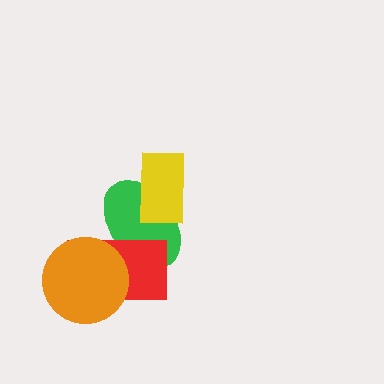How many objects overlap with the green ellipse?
3 objects overlap with the green ellipse.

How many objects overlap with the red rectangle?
2 objects overlap with the red rectangle.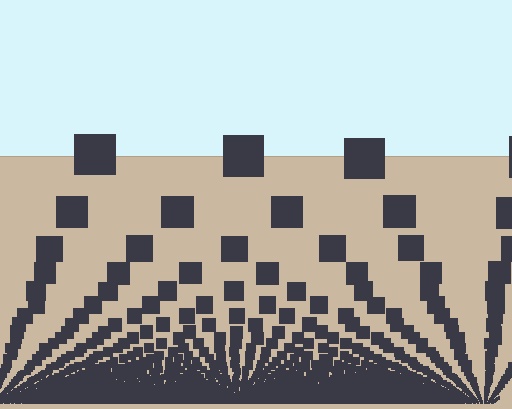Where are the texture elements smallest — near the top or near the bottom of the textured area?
Near the bottom.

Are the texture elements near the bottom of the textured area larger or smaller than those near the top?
Smaller. The gradient is inverted — elements near the bottom are smaller and denser.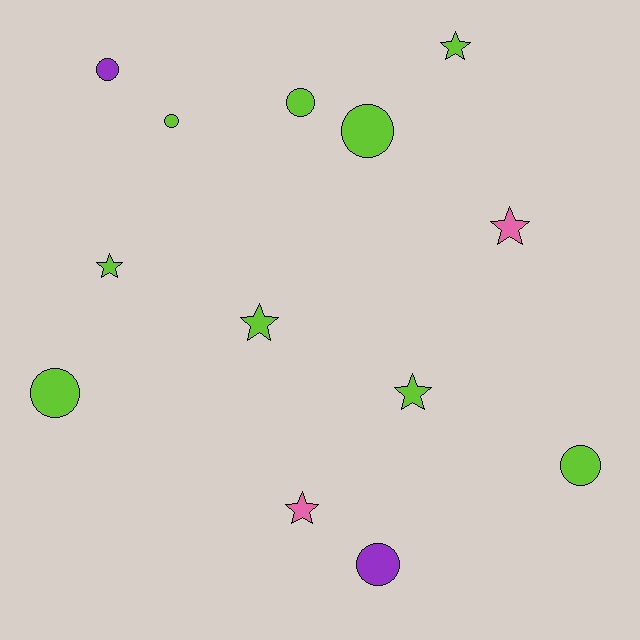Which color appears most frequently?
Lime, with 9 objects.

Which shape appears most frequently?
Circle, with 7 objects.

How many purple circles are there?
There are 2 purple circles.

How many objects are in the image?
There are 13 objects.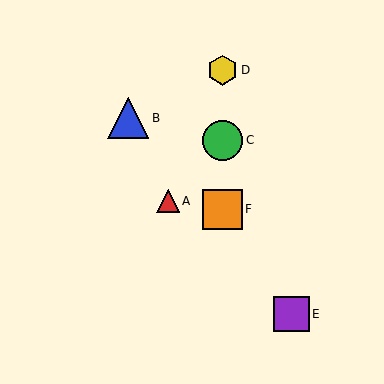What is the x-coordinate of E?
Object E is at x≈291.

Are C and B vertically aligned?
No, C is at x≈223 and B is at x≈128.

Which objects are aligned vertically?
Objects C, D, F are aligned vertically.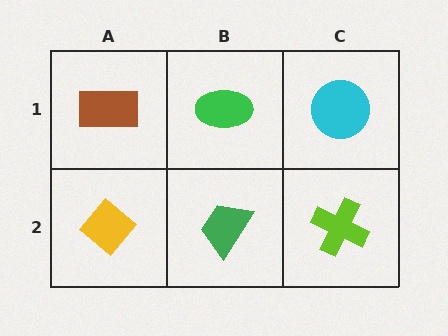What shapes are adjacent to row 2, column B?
A green ellipse (row 1, column B), a yellow diamond (row 2, column A), a lime cross (row 2, column C).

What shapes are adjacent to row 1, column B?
A green trapezoid (row 2, column B), a brown rectangle (row 1, column A), a cyan circle (row 1, column C).